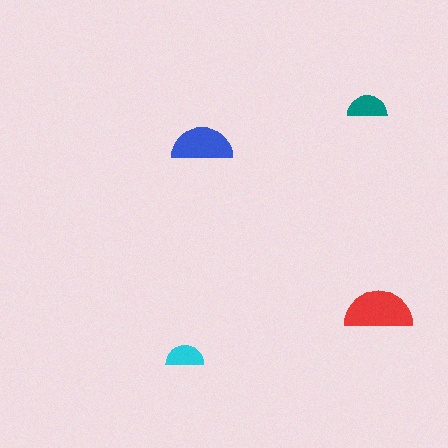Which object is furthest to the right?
The red semicircle is rightmost.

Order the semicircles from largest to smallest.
the red one, the blue one, the teal one, the cyan one.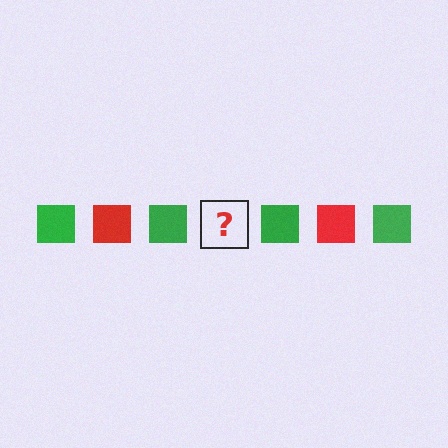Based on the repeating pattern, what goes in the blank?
The blank should be a red square.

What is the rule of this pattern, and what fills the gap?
The rule is that the pattern cycles through green, red squares. The gap should be filled with a red square.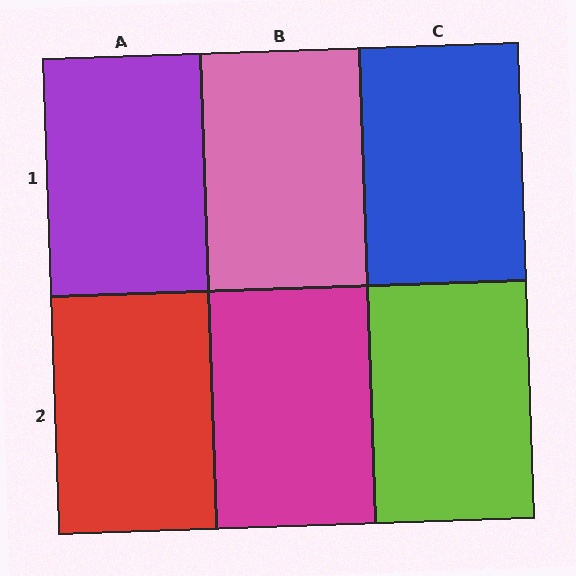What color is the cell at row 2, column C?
Lime.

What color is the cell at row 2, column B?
Magenta.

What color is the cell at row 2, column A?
Red.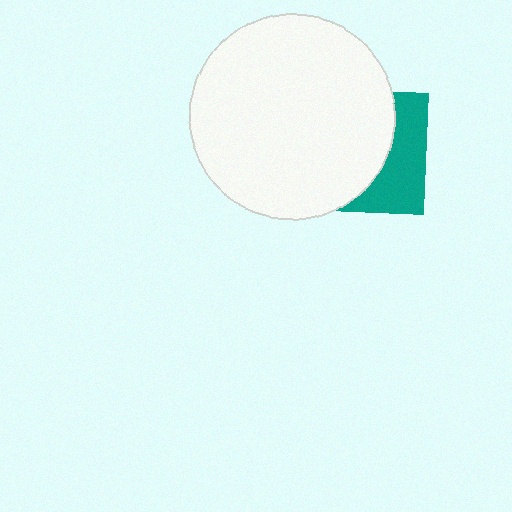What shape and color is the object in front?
The object in front is a white circle.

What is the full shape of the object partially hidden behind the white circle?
The partially hidden object is a teal square.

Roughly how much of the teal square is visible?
A small part of it is visible (roughly 36%).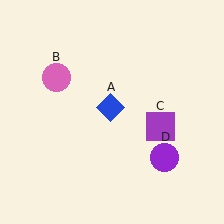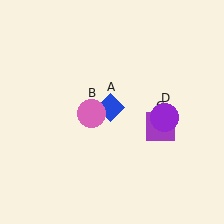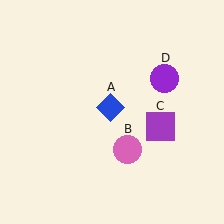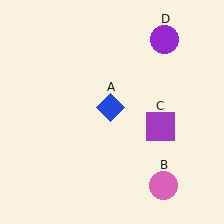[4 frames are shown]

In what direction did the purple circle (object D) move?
The purple circle (object D) moved up.